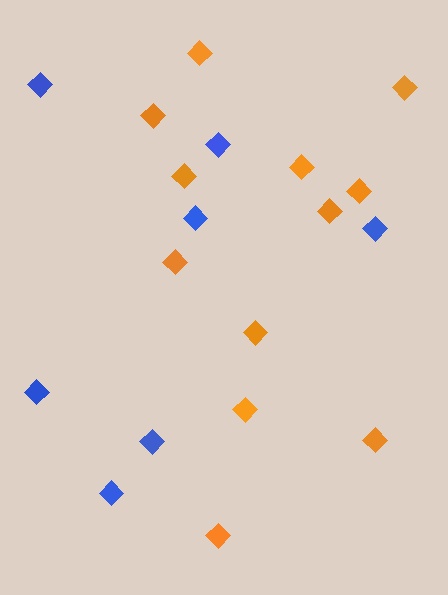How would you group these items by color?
There are 2 groups: one group of orange diamonds (12) and one group of blue diamonds (7).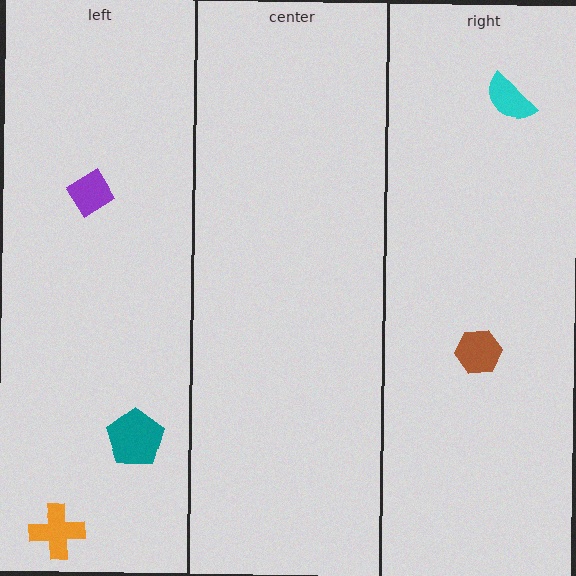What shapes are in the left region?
The teal pentagon, the purple diamond, the orange cross.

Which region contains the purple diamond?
The left region.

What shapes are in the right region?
The cyan semicircle, the brown hexagon.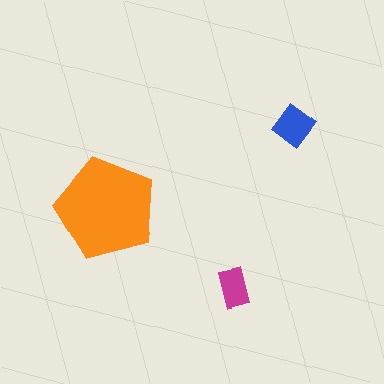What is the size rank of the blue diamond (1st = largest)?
2nd.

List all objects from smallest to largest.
The magenta rectangle, the blue diamond, the orange pentagon.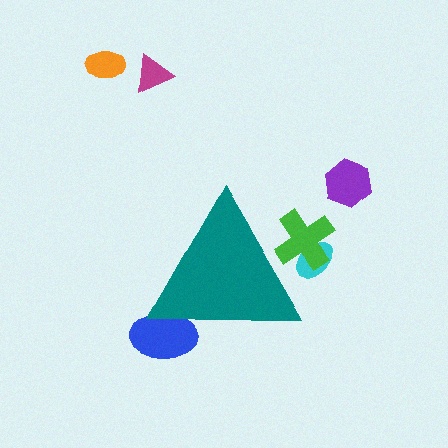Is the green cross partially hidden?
Yes, the green cross is partially hidden behind the teal triangle.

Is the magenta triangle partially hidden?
No, the magenta triangle is fully visible.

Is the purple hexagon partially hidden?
No, the purple hexagon is fully visible.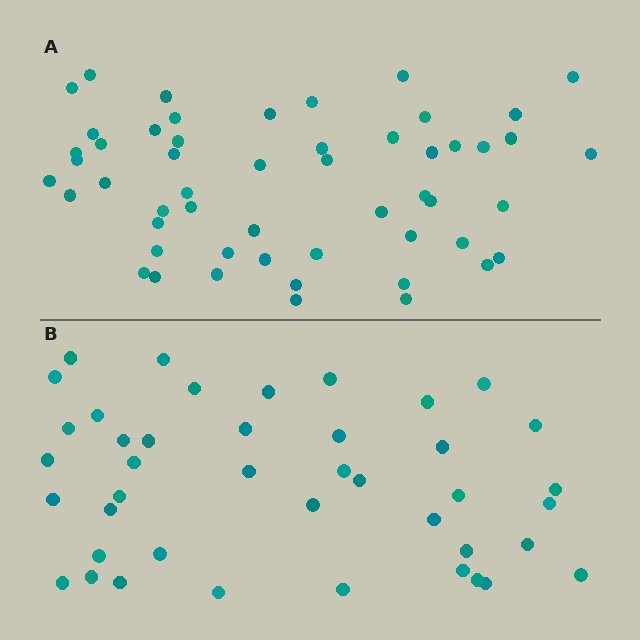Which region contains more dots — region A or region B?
Region A (the top region) has more dots.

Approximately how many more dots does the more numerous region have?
Region A has roughly 12 or so more dots than region B.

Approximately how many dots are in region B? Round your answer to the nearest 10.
About 40 dots. (The exact count is 42, which rounds to 40.)